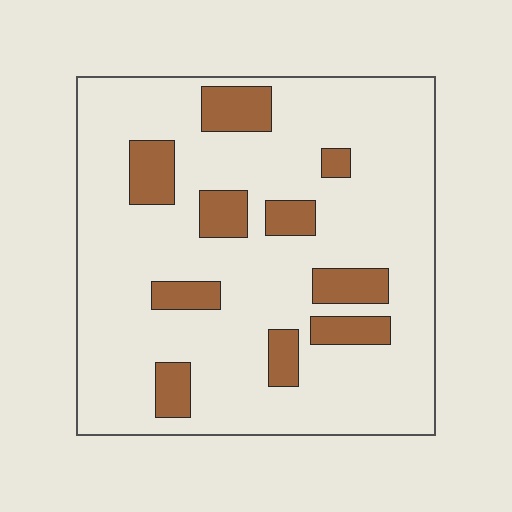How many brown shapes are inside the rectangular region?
10.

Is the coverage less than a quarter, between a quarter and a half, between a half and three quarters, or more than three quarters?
Less than a quarter.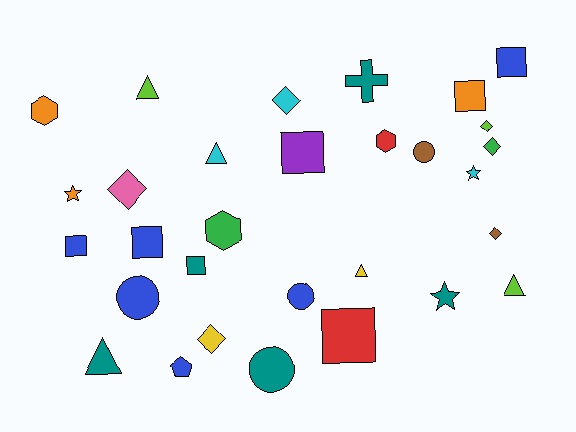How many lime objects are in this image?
There are 3 lime objects.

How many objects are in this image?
There are 30 objects.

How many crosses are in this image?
There is 1 cross.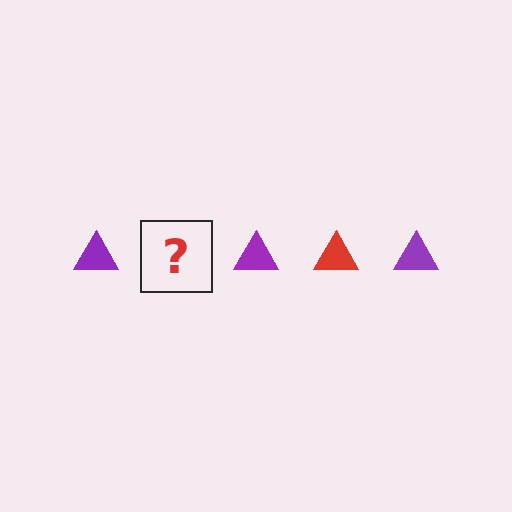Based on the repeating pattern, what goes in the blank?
The blank should be a red triangle.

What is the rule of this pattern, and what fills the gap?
The rule is that the pattern cycles through purple, red triangles. The gap should be filled with a red triangle.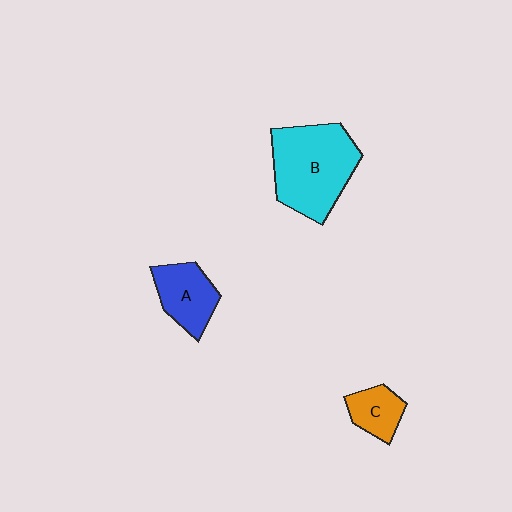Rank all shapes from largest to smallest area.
From largest to smallest: B (cyan), A (blue), C (orange).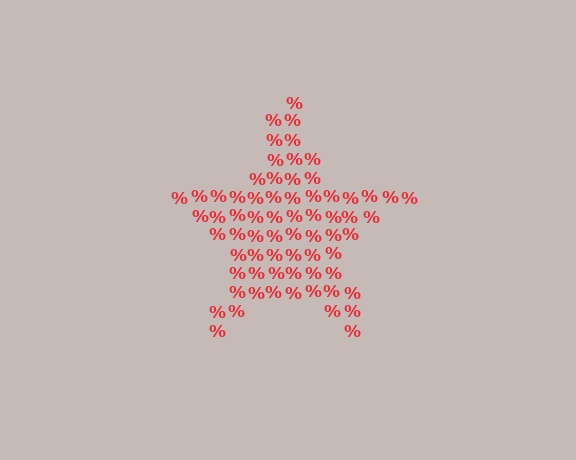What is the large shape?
The large shape is a star.